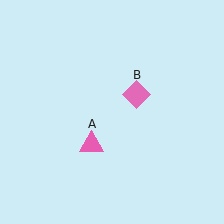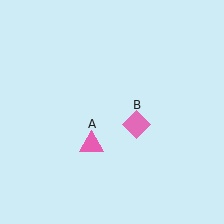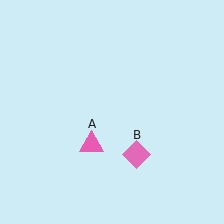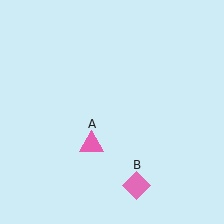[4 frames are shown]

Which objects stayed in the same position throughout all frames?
Pink triangle (object A) remained stationary.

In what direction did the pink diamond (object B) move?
The pink diamond (object B) moved down.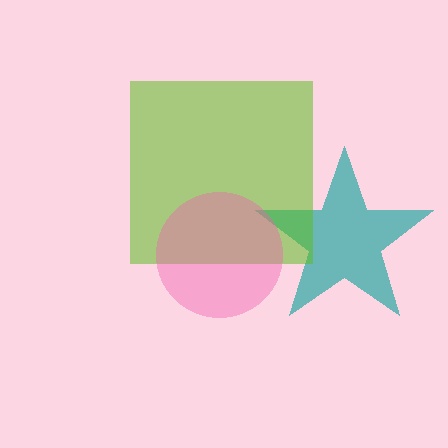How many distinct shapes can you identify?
There are 3 distinct shapes: a teal star, a lime square, a pink circle.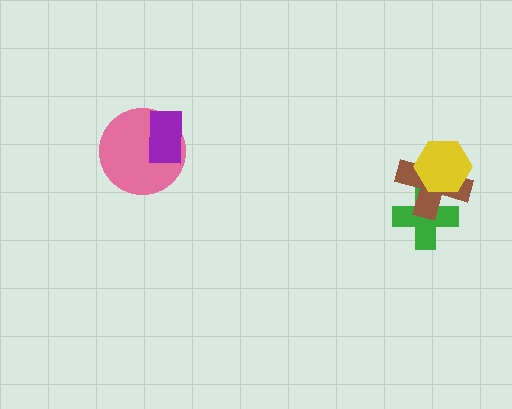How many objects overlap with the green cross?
2 objects overlap with the green cross.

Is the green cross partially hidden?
Yes, it is partially covered by another shape.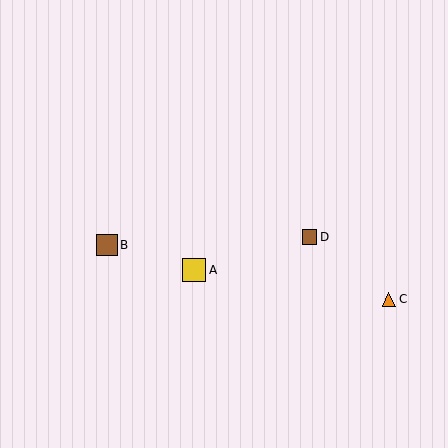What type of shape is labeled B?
Shape B is a brown square.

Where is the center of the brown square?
The center of the brown square is at (107, 245).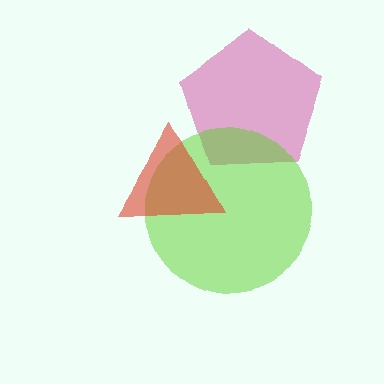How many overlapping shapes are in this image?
There are 3 overlapping shapes in the image.